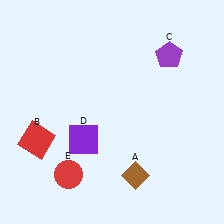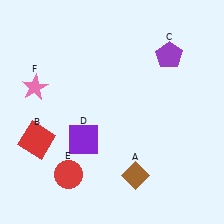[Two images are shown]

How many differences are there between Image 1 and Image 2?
There is 1 difference between the two images.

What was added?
A pink star (F) was added in Image 2.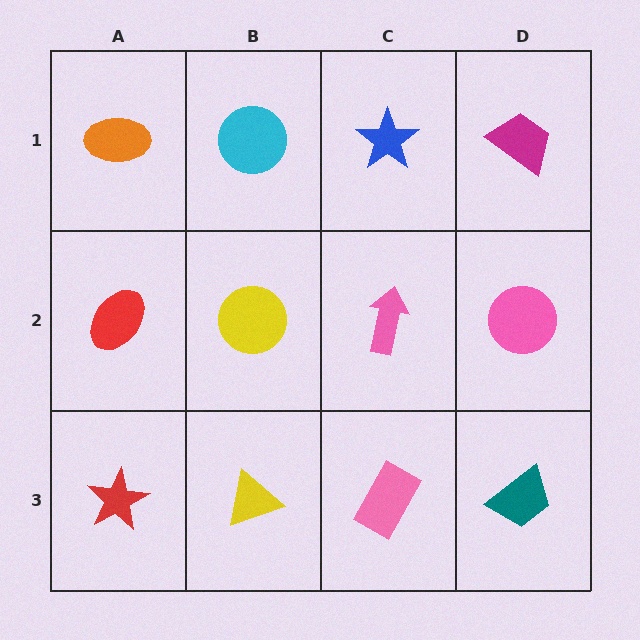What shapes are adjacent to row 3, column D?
A pink circle (row 2, column D), a pink rectangle (row 3, column C).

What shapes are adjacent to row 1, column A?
A red ellipse (row 2, column A), a cyan circle (row 1, column B).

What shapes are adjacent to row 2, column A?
An orange ellipse (row 1, column A), a red star (row 3, column A), a yellow circle (row 2, column B).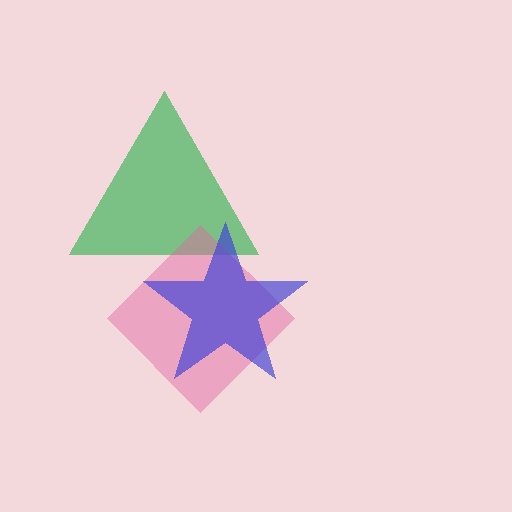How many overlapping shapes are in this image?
There are 3 overlapping shapes in the image.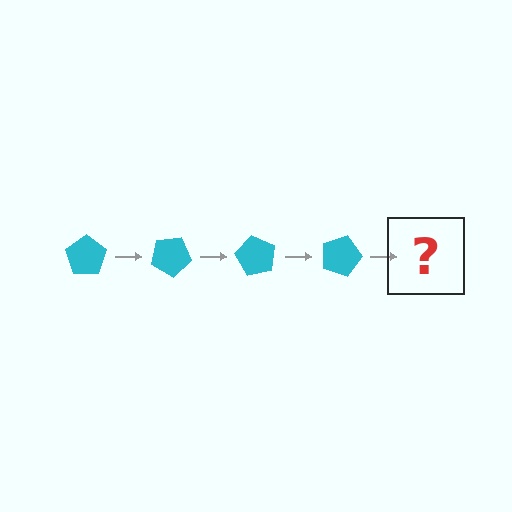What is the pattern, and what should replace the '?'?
The pattern is that the pentagon rotates 30 degrees each step. The '?' should be a cyan pentagon rotated 120 degrees.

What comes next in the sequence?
The next element should be a cyan pentagon rotated 120 degrees.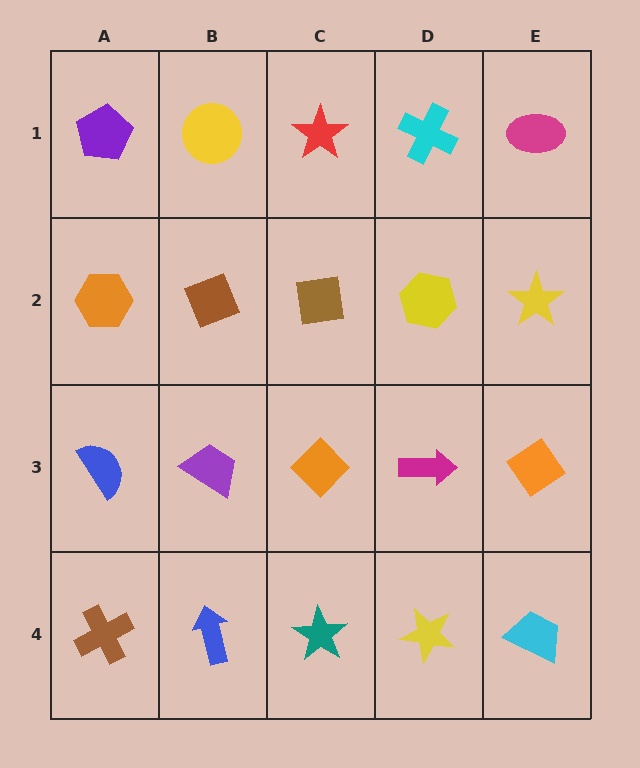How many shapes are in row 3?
5 shapes.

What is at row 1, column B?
A yellow circle.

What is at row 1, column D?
A cyan cross.